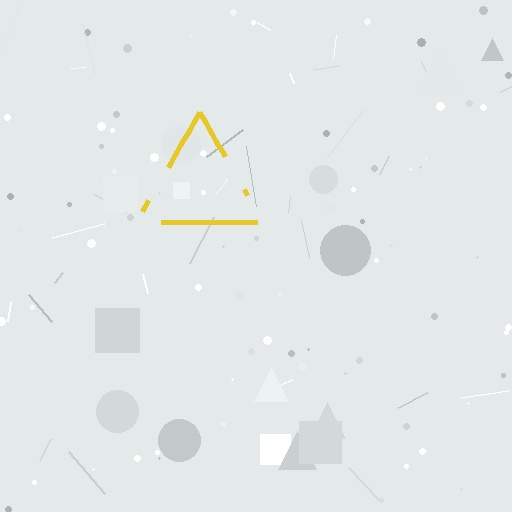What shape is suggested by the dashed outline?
The dashed outline suggests a triangle.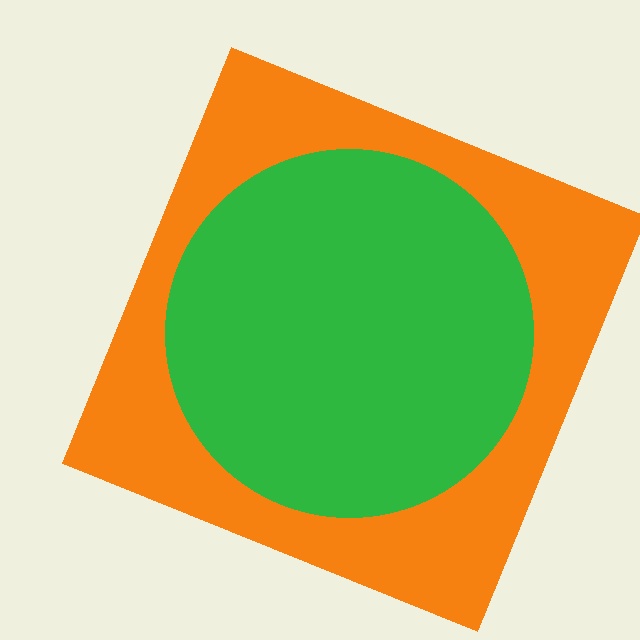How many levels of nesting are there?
2.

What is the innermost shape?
The green circle.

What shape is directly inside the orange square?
The green circle.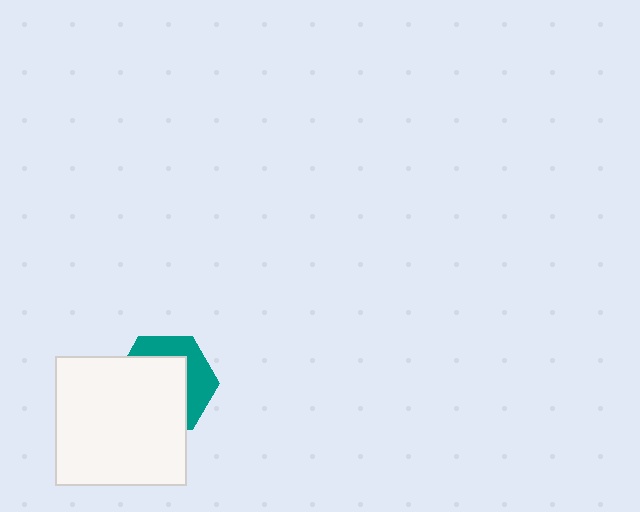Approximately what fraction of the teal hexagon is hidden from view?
Roughly 63% of the teal hexagon is hidden behind the white rectangle.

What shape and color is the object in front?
The object in front is a white rectangle.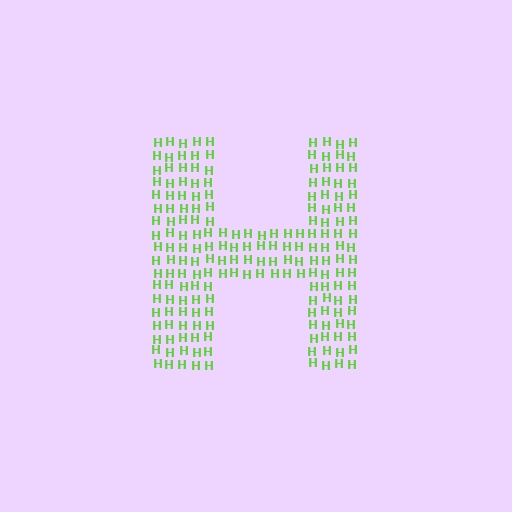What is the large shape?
The large shape is the letter H.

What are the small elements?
The small elements are letter H's.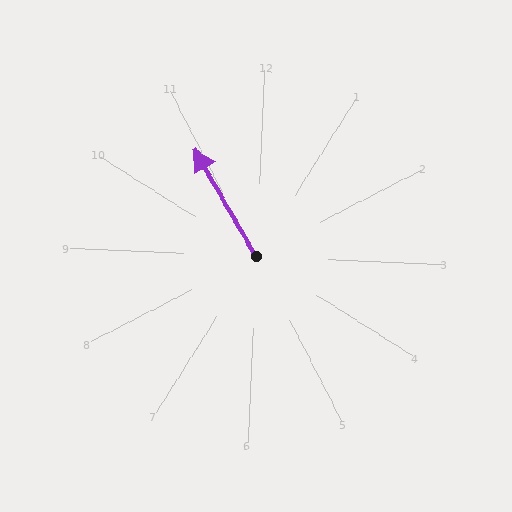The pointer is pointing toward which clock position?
Roughly 11 o'clock.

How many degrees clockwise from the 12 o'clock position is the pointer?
Approximately 328 degrees.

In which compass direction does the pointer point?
Northwest.